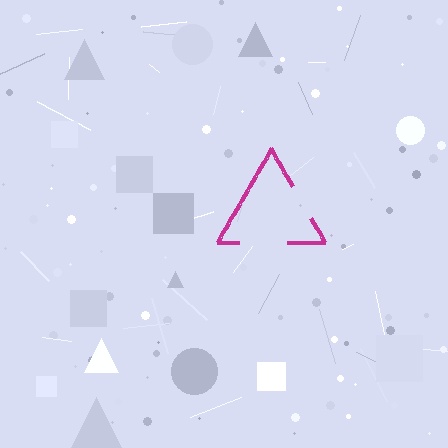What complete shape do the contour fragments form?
The contour fragments form a triangle.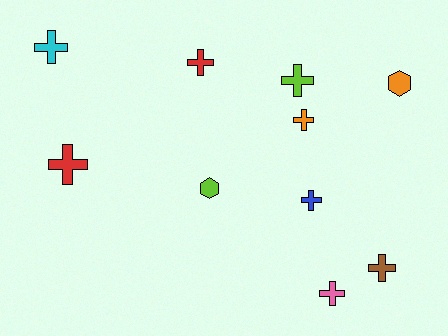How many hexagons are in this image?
There are 2 hexagons.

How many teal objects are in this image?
There are no teal objects.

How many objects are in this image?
There are 10 objects.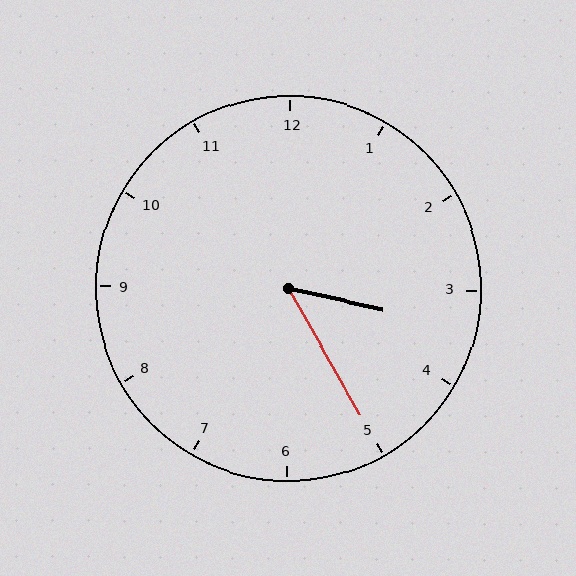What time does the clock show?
3:25.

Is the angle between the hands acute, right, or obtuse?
It is acute.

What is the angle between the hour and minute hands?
Approximately 48 degrees.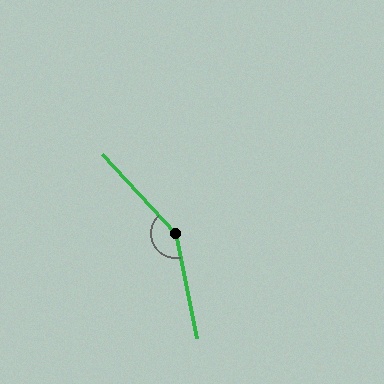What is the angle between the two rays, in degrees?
Approximately 148 degrees.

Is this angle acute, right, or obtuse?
It is obtuse.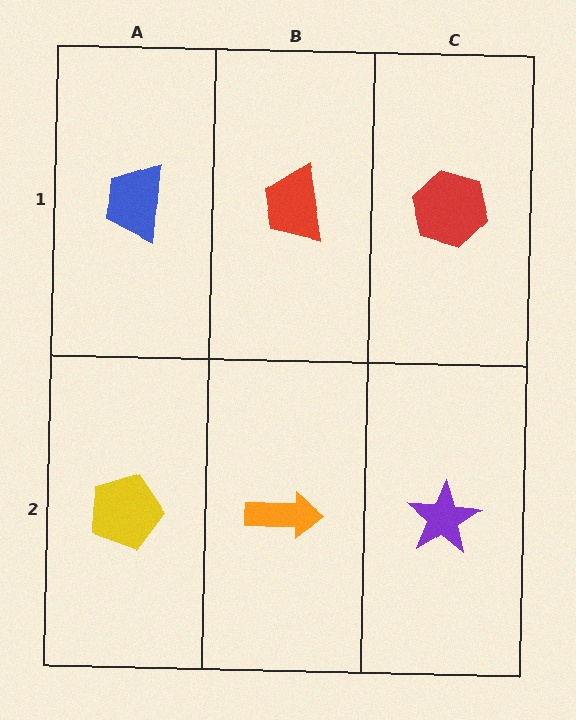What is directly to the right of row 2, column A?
An orange arrow.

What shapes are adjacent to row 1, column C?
A purple star (row 2, column C), a red trapezoid (row 1, column B).